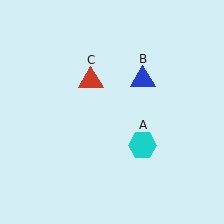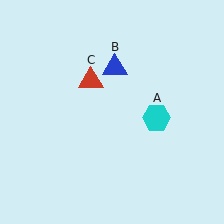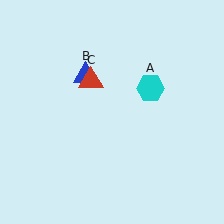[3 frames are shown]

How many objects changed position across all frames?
2 objects changed position: cyan hexagon (object A), blue triangle (object B).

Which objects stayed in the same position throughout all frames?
Red triangle (object C) remained stationary.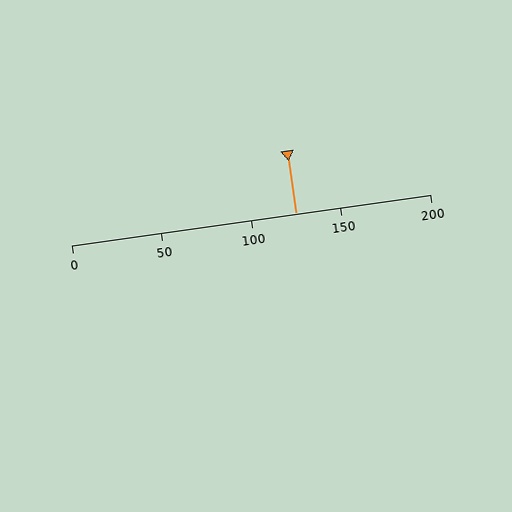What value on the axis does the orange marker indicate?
The marker indicates approximately 125.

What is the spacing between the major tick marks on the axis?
The major ticks are spaced 50 apart.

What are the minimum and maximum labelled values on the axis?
The axis runs from 0 to 200.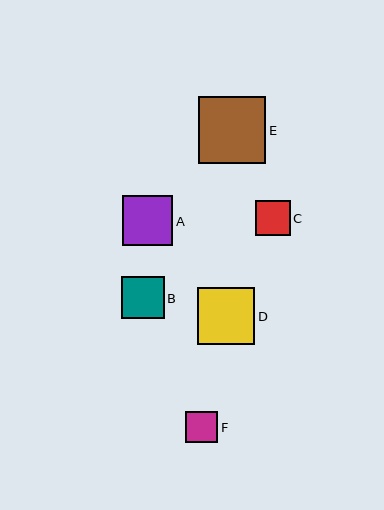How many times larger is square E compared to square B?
Square E is approximately 1.6 times the size of square B.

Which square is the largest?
Square E is the largest with a size of approximately 67 pixels.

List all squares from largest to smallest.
From largest to smallest: E, D, A, B, C, F.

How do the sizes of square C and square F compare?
Square C and square F are approximately the same size.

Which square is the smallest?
Square F is the smallest with a size of approximately 32 pixels.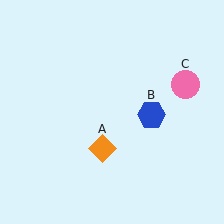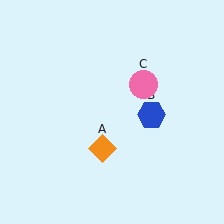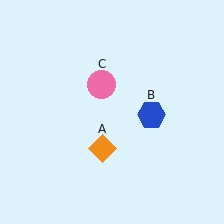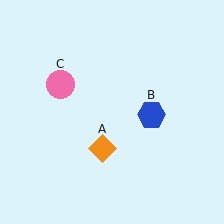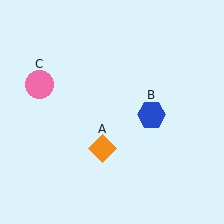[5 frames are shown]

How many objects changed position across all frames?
1 object changed position: pink circle (object C).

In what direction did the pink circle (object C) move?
The pink circle (object C) moved left.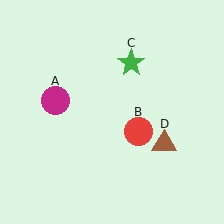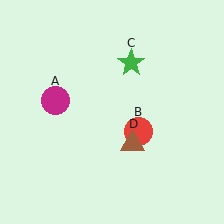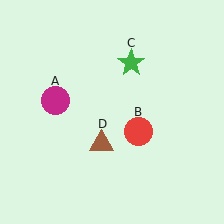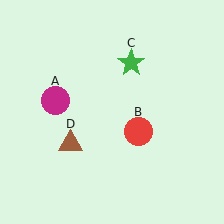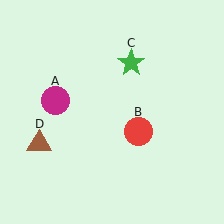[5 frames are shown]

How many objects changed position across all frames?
1 object changed position: brown triangle (object D).